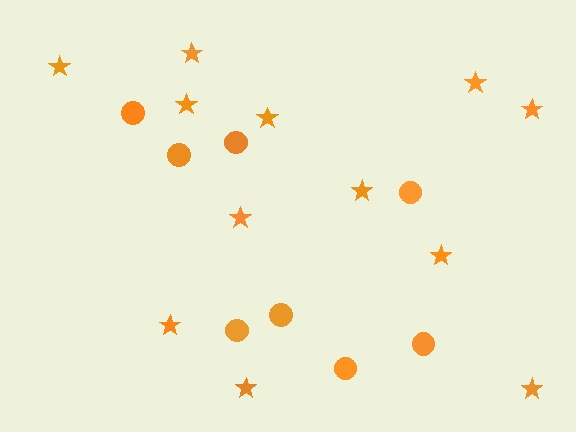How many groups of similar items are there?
There are 2 groups: one group of stars (12) and one group of circles (8).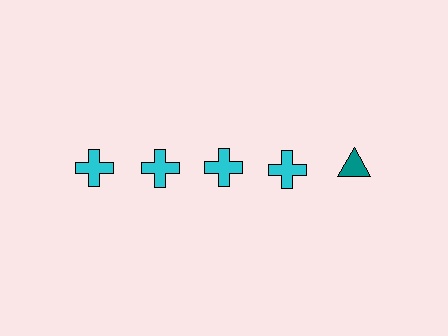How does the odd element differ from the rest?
It differs in both color (teal instead of cyan) and shape (triangle instead of cross).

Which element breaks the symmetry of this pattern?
The teal triangle in the top row, rightmost column breaks the symmetry. All other shapes are cyan crosses.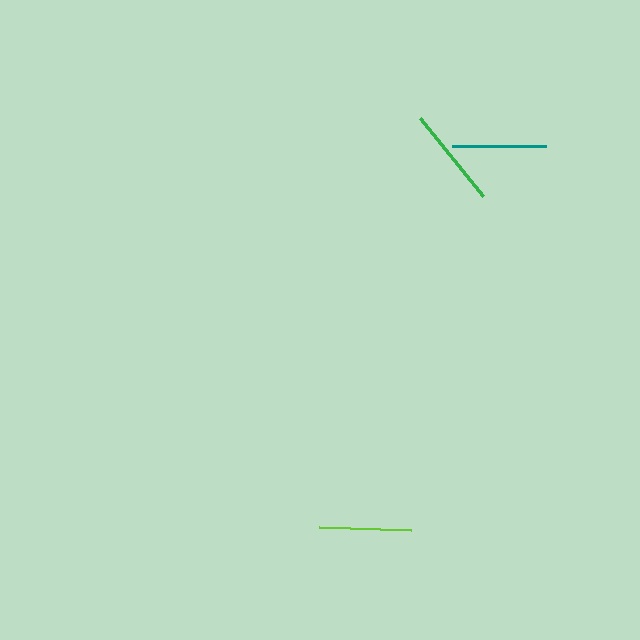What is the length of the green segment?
The green segment is approximately 100 pixels long.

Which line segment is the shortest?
The lime line is the shortest at approximately 92 pixels.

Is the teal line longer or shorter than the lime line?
The teal line is longer than the lime line.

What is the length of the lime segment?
The lime segment is approximately 92 pixels long.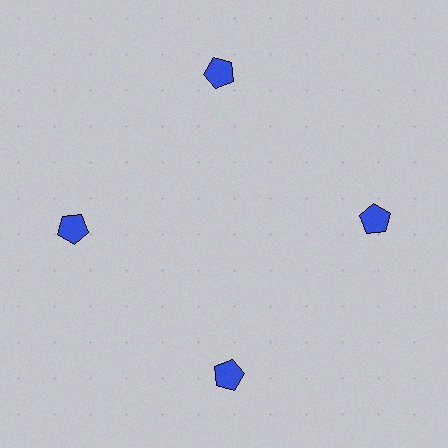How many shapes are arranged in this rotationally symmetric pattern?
There are 4 shapes, arranged in 4 groups of 1.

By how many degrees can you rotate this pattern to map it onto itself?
The pattern maps onto itself every 90 degrees of rotation.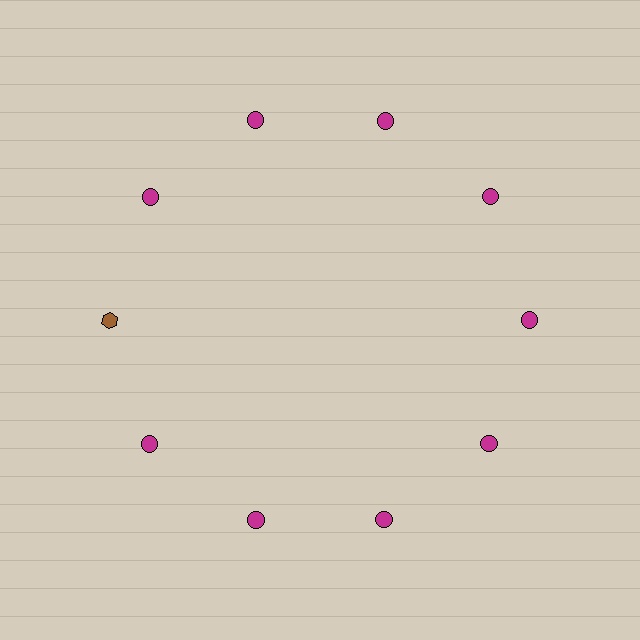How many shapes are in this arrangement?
There are 10 shapes arranged in a ring pattern.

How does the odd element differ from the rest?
It differs in both color (brown instead of magenta) and shape (hexagon instead of circle).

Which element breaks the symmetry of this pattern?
The brown hexagon at roughly the 9 o'clock position breaks the symmetry. All other shapes are magenta circles.